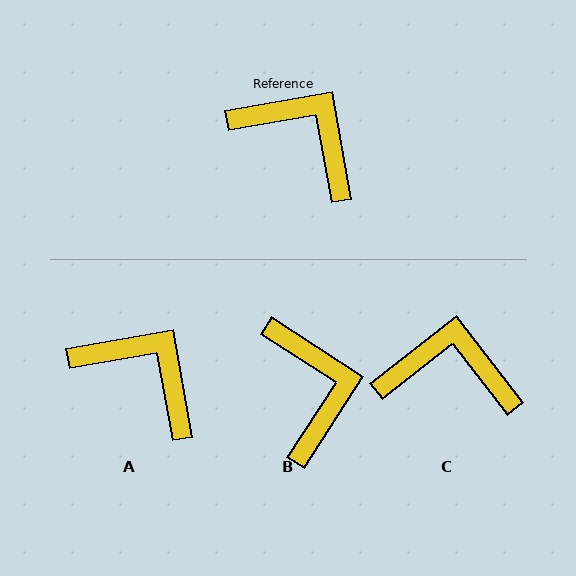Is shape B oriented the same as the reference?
No, it is off by about 43 degrees.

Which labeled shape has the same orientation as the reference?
A.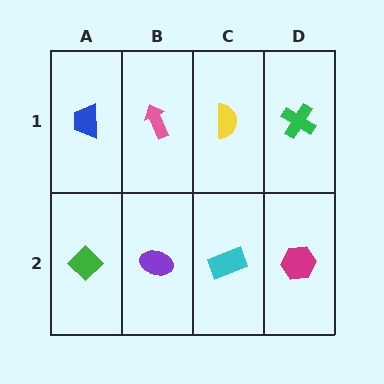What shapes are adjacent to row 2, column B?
A pink arrow (row 1, column B), a green diamond (row 2, column A), a cyan rectangle (row 2, column C).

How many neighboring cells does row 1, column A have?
2.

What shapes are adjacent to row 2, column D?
A green cross (row 1, column D), a cyan rectangle (row 2, column C).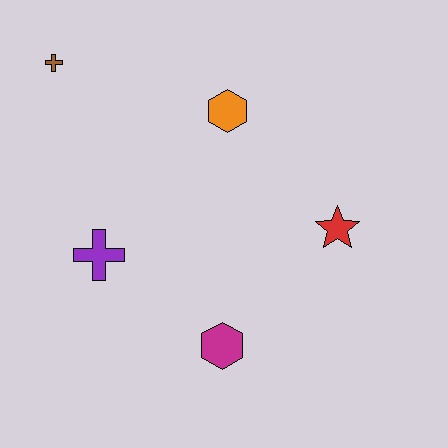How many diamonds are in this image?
There are no diamonds.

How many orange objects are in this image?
There is 1 orange object.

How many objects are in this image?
There are 5 objects.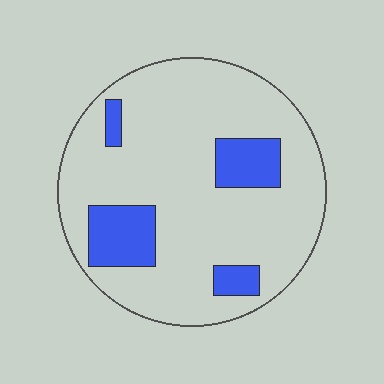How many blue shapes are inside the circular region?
4.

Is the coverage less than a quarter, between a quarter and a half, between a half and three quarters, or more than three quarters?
Less than a quarter.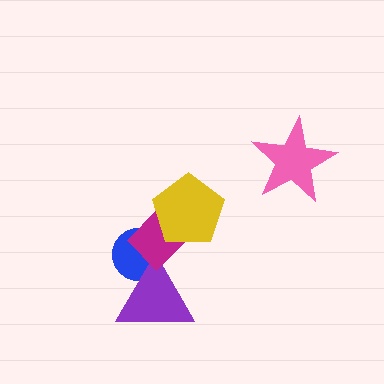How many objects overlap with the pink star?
0 objects overlap with the pink star.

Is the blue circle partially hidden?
Yes, it is partially covered by another shape.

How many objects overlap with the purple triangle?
2 objects overlap with the purple triangle.